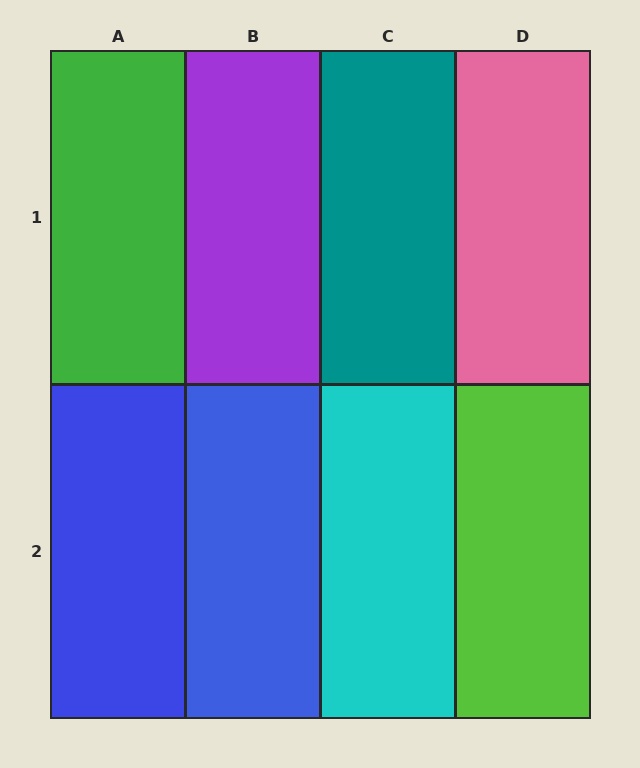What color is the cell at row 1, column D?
Pink.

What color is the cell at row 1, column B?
Purple.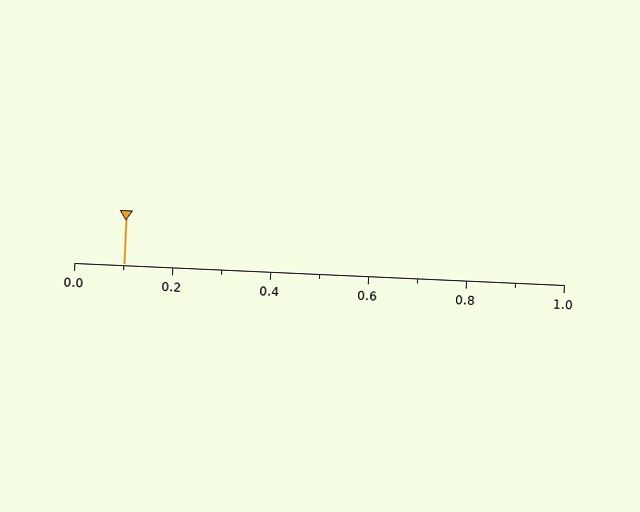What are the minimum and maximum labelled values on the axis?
The axis runs from 0.0 to 1.0.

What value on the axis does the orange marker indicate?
The marker indicates approximately 0.1.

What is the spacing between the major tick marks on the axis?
The major ticks are spaced 0.2 apart.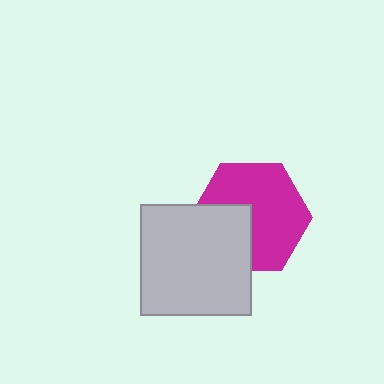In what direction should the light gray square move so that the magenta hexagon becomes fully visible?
The light gray square should move toward the lower-left. That is the shortest direction to clear the overlap and leave the magenta hexagon fully visible.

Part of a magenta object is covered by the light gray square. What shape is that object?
It is a hexagon.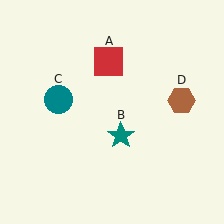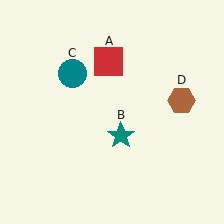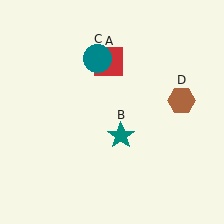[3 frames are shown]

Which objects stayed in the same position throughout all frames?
Red square (object A) and teal star (object B) and brown hexagon (object D) remained stationary.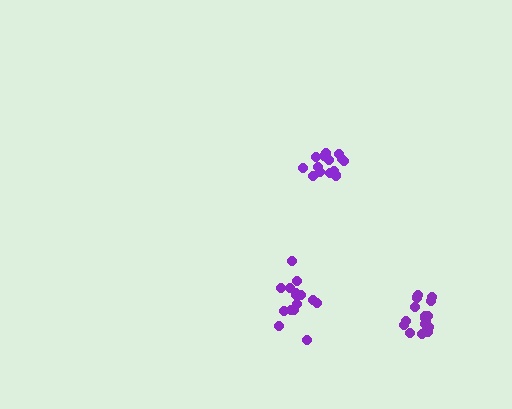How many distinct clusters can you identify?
There are 3 distinct clusters.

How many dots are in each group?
Group 1: 14 dots, Group 2: 15 dots, Group 3: 17 dots (46 total).